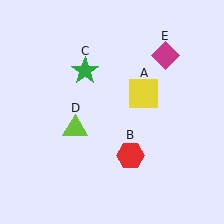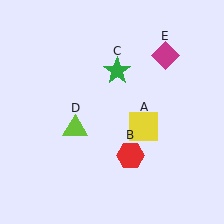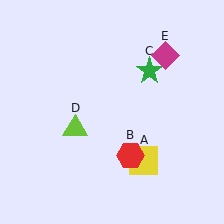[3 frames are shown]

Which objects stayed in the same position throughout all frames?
Red hexagon (object B) and lime triangle (object D) and magenta diamond (object E) remained stationary.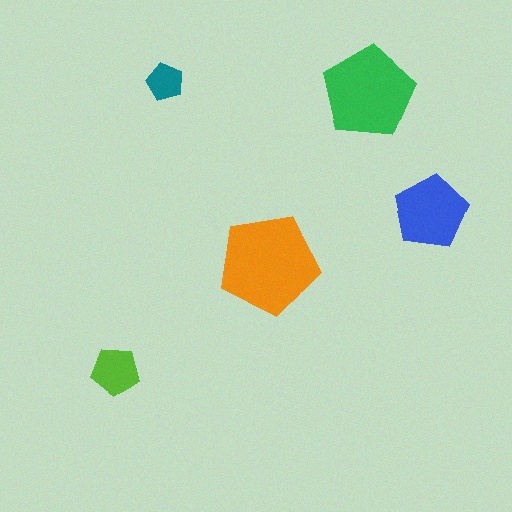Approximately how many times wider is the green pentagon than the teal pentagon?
About 2.5 times wider.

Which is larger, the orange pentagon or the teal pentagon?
The orange one.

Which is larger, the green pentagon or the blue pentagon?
The green one.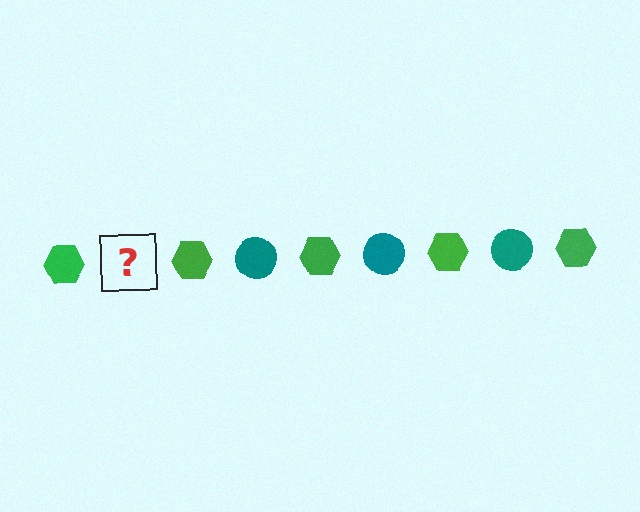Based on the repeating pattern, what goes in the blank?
The blank should be a teal circle.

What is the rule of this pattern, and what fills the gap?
The rule is that the pattern alternates between green hexagon and teal circle. The gap should be filled with a teal circle.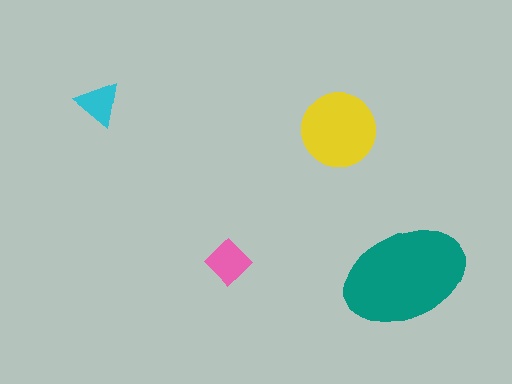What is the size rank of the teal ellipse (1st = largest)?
1st.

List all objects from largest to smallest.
The teal ellipse, the yellow circle, the pink diamond, the cyan triangle.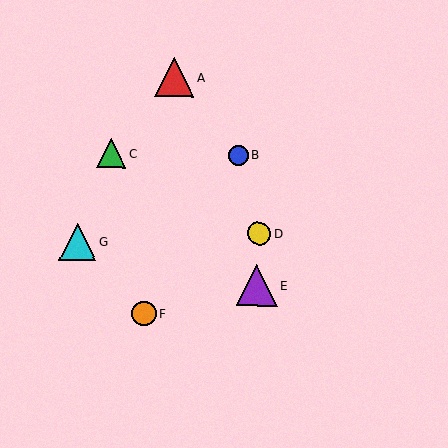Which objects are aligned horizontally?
Objects B, C are aligned horizontally.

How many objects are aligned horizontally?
2 objects (B, C) are aligned horizontally.